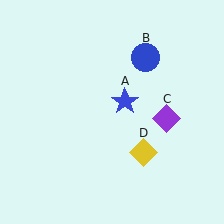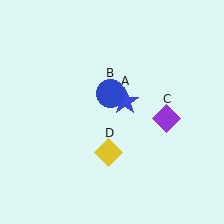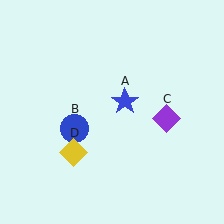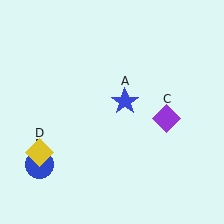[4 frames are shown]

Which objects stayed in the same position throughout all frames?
Blue star (object A) and purple diamond (object C) remained stationary.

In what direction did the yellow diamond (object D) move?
The yellow diamond (object D) moved left.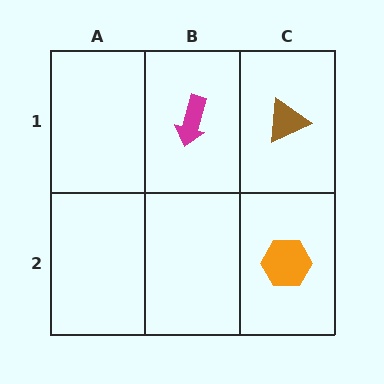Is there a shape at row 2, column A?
No, that cell is empty.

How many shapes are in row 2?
1 shape.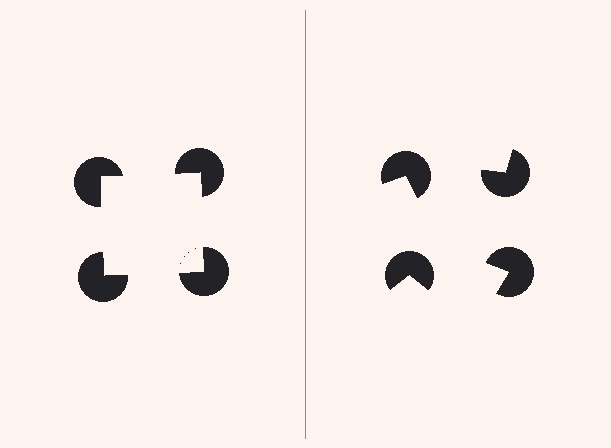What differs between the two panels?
The pac-man discs are positioned identically on both sides; only the wedge orientations differ. On the left they align to a square; on the right they are misaligned.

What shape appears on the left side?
An illusory square.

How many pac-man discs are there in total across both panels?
8 — 4 on each side.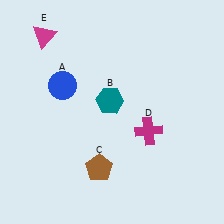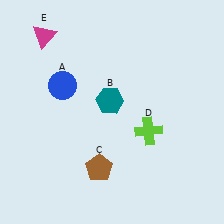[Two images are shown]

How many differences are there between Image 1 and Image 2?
There is 1 difference between the two images.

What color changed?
The cross (D) changed from magenta in Image 1 to lime in Image 2.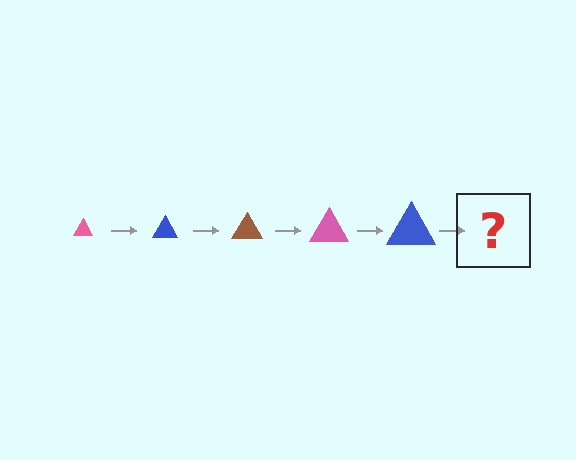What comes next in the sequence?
The next element should be a brown triangle, larger than the previous one.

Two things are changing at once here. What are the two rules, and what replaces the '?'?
The two rules are that the triangle grows larger each step and the color cycles through pink, blue, and brown. The '?' should be a brown triangle, larger than the previous one.